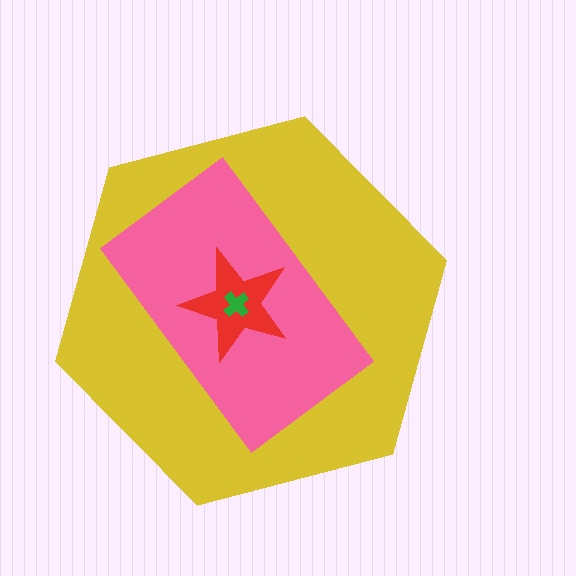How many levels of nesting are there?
4.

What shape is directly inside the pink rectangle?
The red star.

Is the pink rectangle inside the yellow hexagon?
Yes.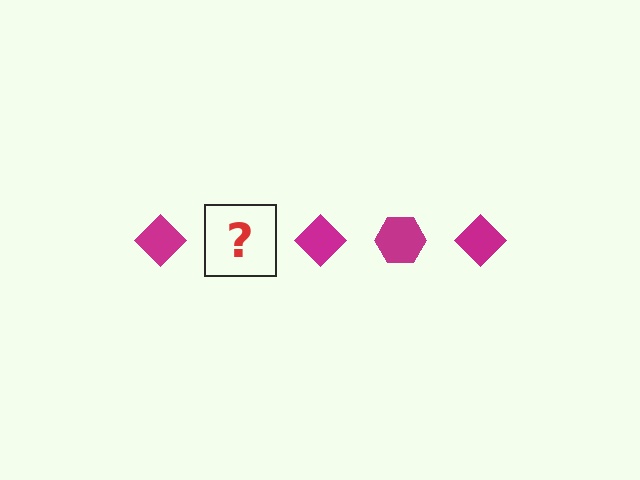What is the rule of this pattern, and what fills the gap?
The rule is that the pattern cycles through diamond, hexagon shapes in magenta. The gap should be filled with a magenta hexagon.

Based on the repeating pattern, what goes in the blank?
The blank should be a magenta hexagon.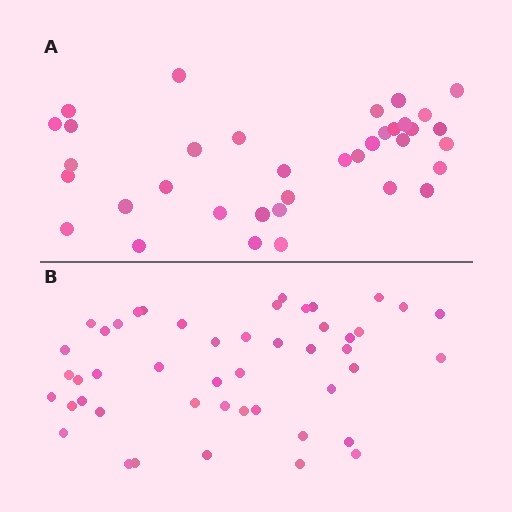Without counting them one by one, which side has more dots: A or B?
Region B (the bottom region) has more dots.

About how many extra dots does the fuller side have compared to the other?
Region B has roughly 12 or so more dots than region A.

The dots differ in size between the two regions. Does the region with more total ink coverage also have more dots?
No. Region A has more total ink coverage because its dots are larger, but region B actually contains more individual dots. Total area can be misleading — the number of items is what matters here.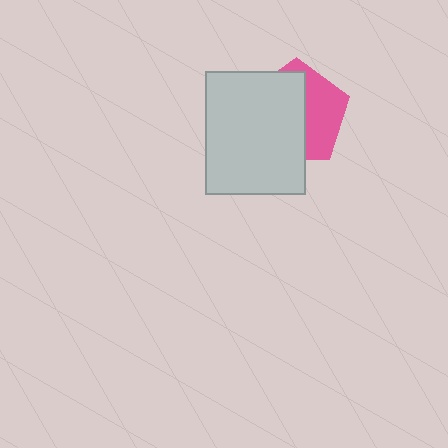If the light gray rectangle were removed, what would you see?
You would see the complete pink pentagon.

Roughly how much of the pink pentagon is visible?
A small part of it is visible (roughly 41%).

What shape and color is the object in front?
The object in front is a light gray rectangle.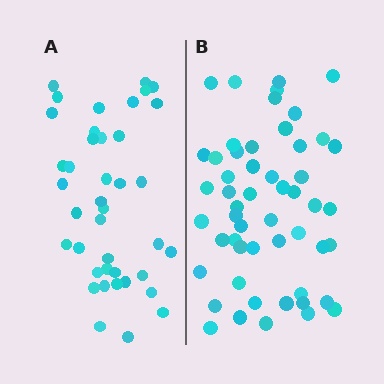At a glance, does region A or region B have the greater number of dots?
Region B (the right region) has more dots.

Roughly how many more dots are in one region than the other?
Region B has approximately 15 more dots than region A.